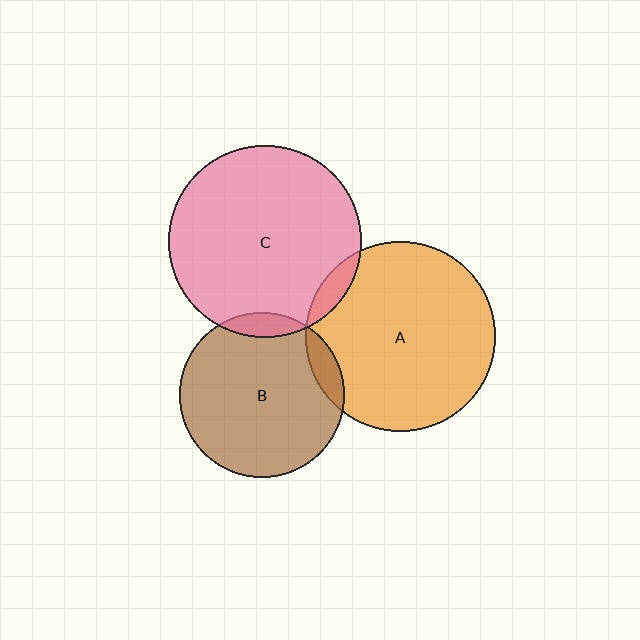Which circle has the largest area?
Circle C (pink).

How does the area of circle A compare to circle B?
Approximately 1.3 times.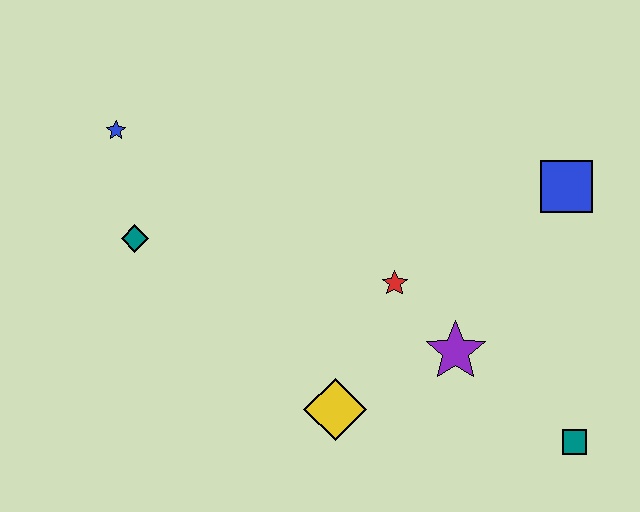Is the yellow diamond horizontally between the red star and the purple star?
No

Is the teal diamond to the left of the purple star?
Yes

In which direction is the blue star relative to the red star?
The blue star is to the left of the red star.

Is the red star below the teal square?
No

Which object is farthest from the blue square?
The blue star is farthest from the blue square.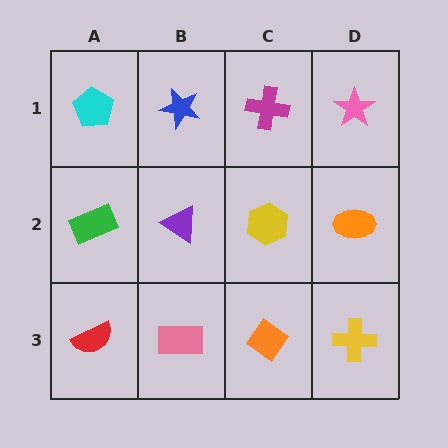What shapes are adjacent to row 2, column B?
A blue star (row 1, column B), a pink rectangle (row 3, column B), a green rectangle (row 2, column A), a yellow hexagon (row 2, column C).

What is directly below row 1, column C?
A yellow hexagon.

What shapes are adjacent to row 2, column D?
A pink star (row 1, column D), a yellow cross (row 3, column D), a yellow hexagon (row 2, column C).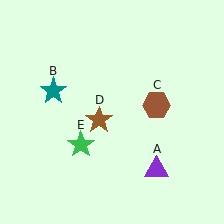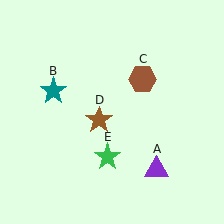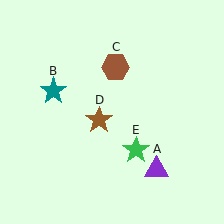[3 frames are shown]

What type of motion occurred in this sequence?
The brown hexagon (object C), green star (object E) rotated counterclockwise around the center of the scene.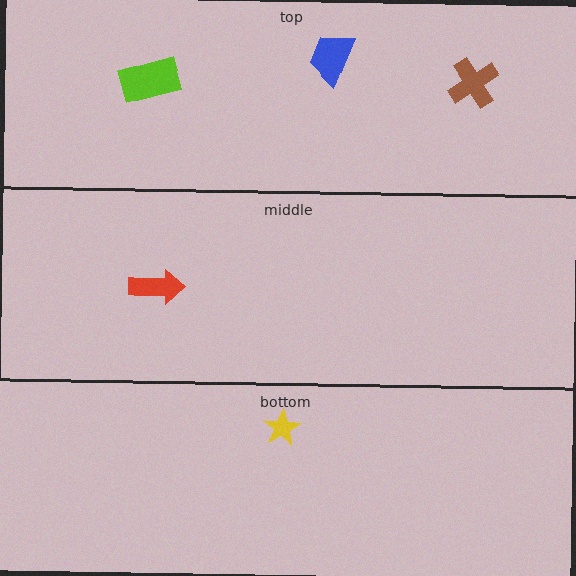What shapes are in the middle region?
The red arrow.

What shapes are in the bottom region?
The yellow star.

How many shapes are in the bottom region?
1.